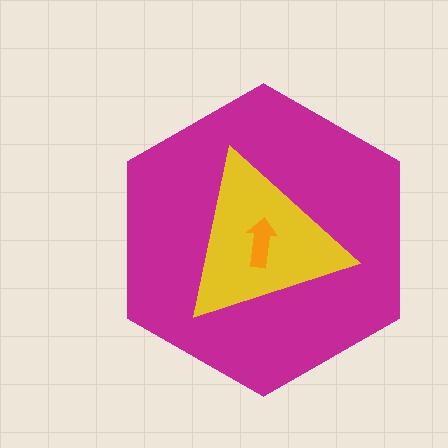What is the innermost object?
The orange arrow.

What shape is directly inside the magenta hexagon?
The yellow triangle.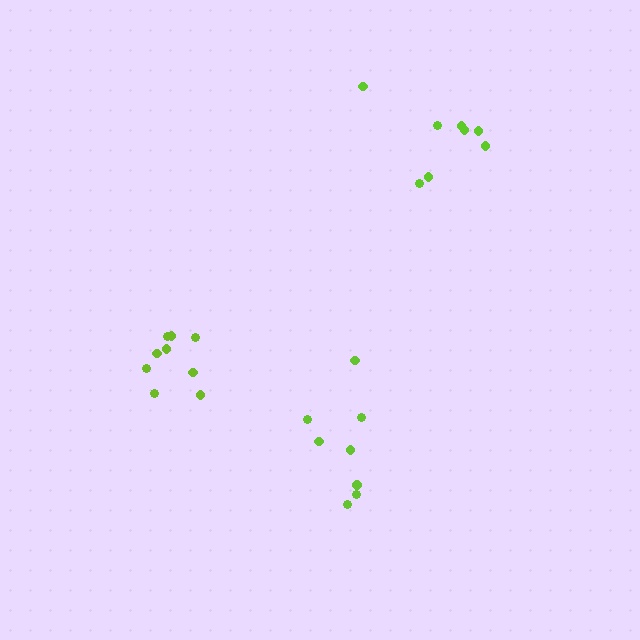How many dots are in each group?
Group 1: 8 dots, Group 2: 9 dots, Group 3: 8 dots (25 total).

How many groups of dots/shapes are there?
There are 3 groups.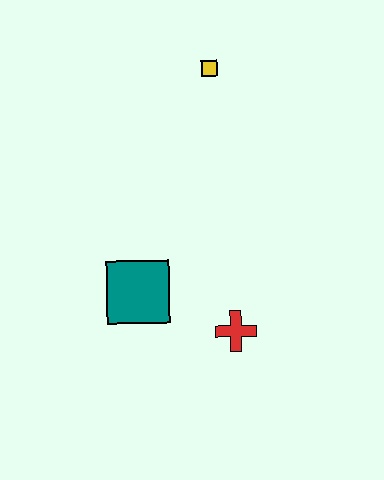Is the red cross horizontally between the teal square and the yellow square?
No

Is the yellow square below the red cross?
No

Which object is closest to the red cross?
The teal square is closest to the red cross.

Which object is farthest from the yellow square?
The red cross is farthest from the yellow square.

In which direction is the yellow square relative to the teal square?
The yellow square is above the teal square.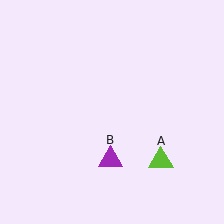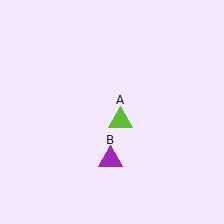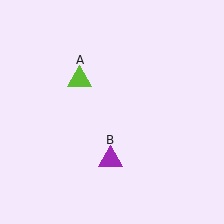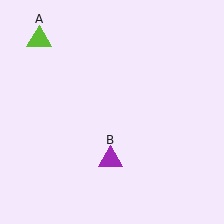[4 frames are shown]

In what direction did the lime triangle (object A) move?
The lime triangle (object A) moved up and to the left.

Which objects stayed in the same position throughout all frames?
Purple triangle (object B) remained stationary.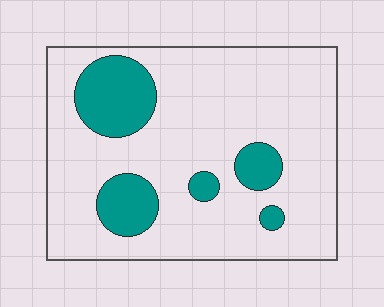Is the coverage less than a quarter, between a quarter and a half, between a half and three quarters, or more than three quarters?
Less than a quarter.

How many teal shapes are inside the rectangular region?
5.